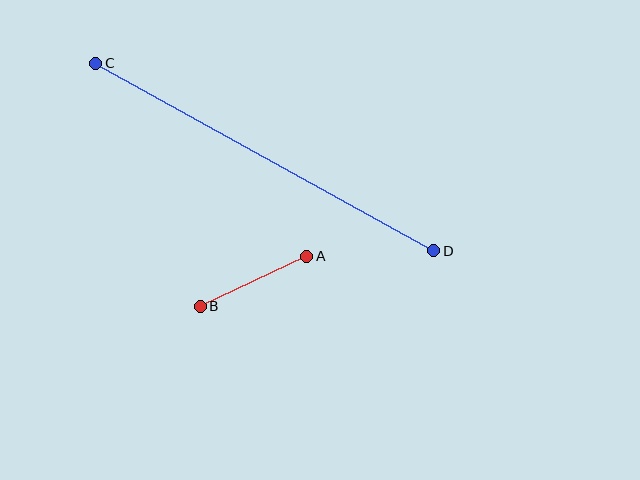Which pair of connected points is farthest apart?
Points C and D are farthest apart.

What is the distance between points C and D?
The distance is approximately 386 pixels.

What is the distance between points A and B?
The distance is approximately 118 pixels.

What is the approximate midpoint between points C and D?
The midpoint is at approximately (265, 157) pixels.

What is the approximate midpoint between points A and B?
The midpoint is at approximately (254, 281) pixels.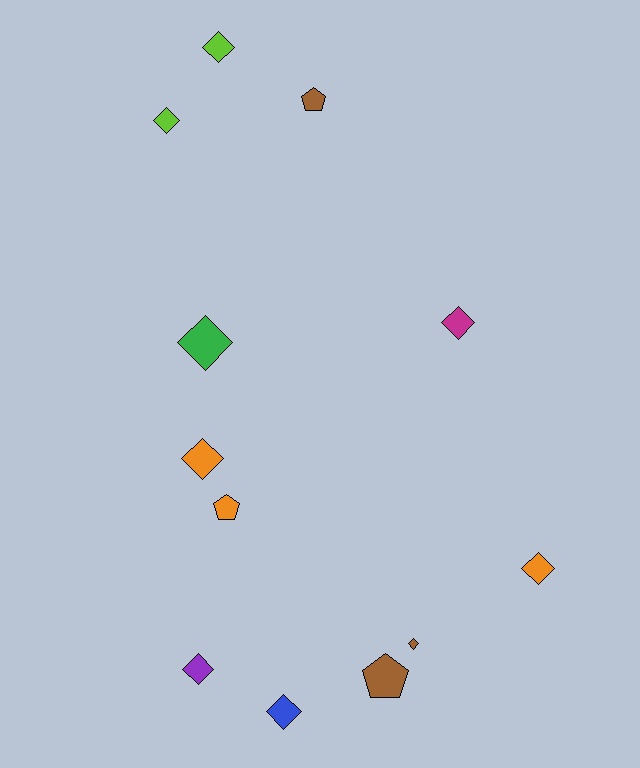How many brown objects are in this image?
There are 3 brown objects.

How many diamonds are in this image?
There are 9 diamonds.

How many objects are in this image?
There are 12 objects.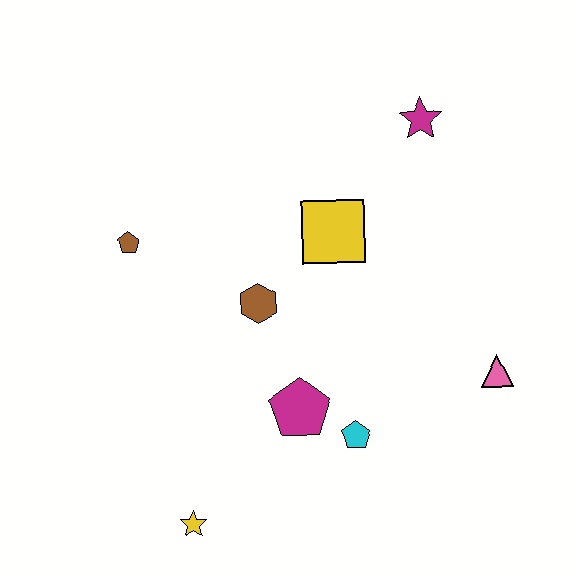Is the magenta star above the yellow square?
Yes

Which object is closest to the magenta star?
The yellow square is closest to the magenta star.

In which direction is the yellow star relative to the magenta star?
The yellow star is below the magenta star.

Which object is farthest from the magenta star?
The yellow star is farthest from the magenta star.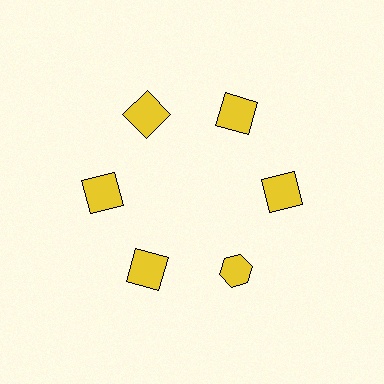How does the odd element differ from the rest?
It has a different shape: hexagon instead of square.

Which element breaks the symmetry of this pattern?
The yellow hexagon at roughly the 5 o'clock position breaks the symmetry. All other shapes are yellow squares.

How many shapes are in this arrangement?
There are 6 shapes arranged in a ring pattern.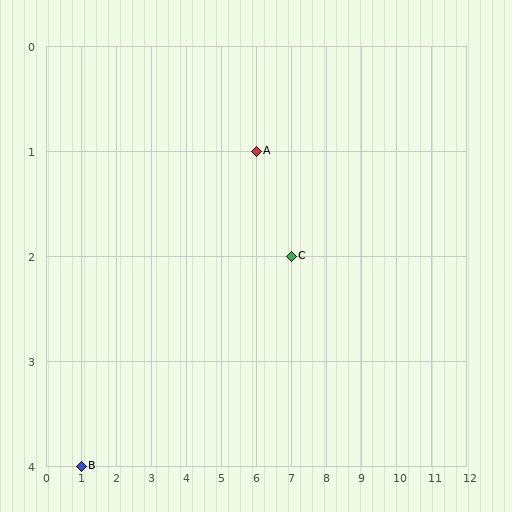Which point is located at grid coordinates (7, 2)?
Point C is at (7, 2).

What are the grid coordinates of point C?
Point C is at grid coordinates (7, 2).